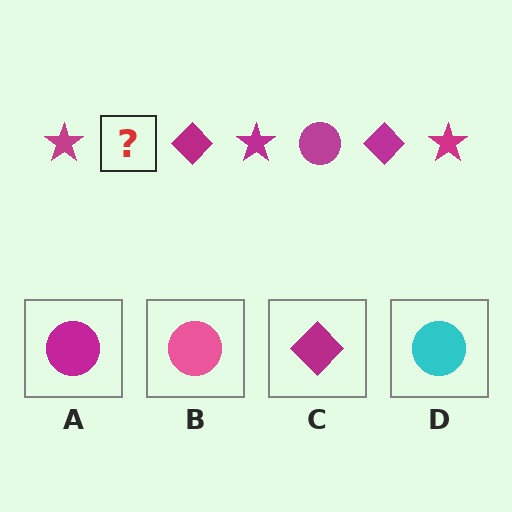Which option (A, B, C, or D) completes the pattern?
A.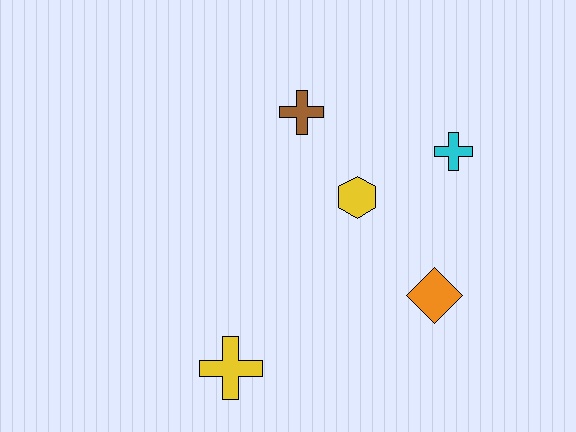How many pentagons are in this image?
There are no pentagons.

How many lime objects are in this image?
There are no lime objects.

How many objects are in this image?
There are 5 objects.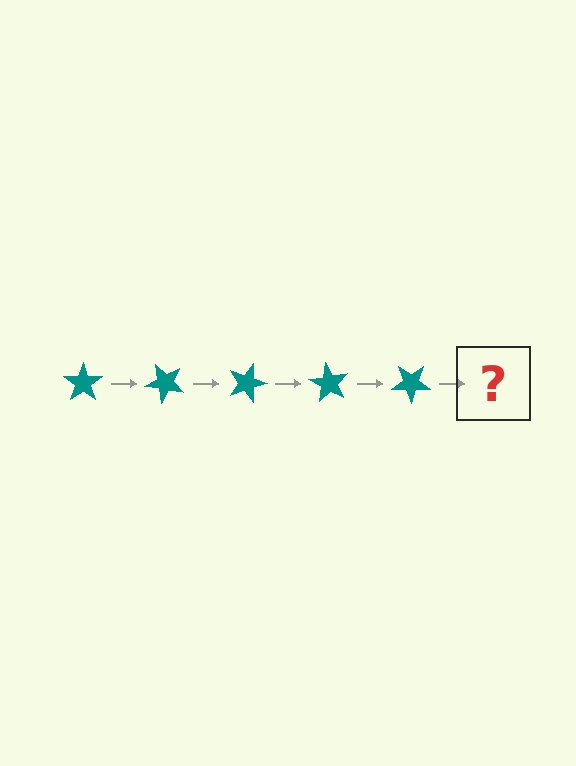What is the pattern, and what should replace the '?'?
The pattern is that the star rotates 45 degrees each step. The '?' should be a teal star rotated 225 degrees.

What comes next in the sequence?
The next element should be a teal star rotated 225 degrees.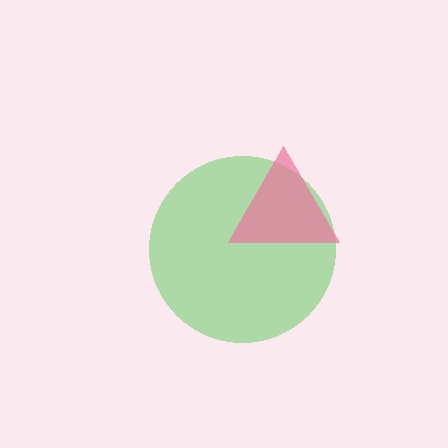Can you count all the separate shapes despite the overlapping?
Yes, there are 2 separate shapes.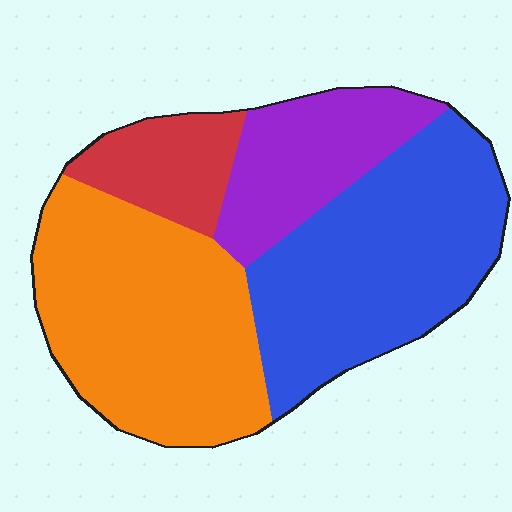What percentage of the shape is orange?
Orange takes up about three eighths (3/8) of the shape.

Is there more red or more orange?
Orange.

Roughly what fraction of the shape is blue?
Blue takes up about three eighths (3/8) of the shape.